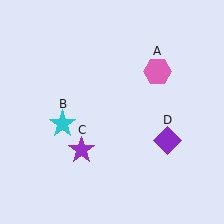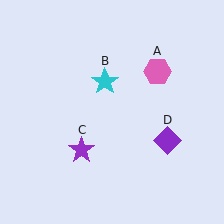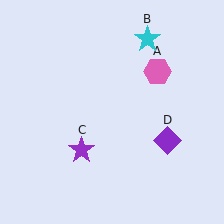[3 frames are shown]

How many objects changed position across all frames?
1 object changed position: cyan star (object B).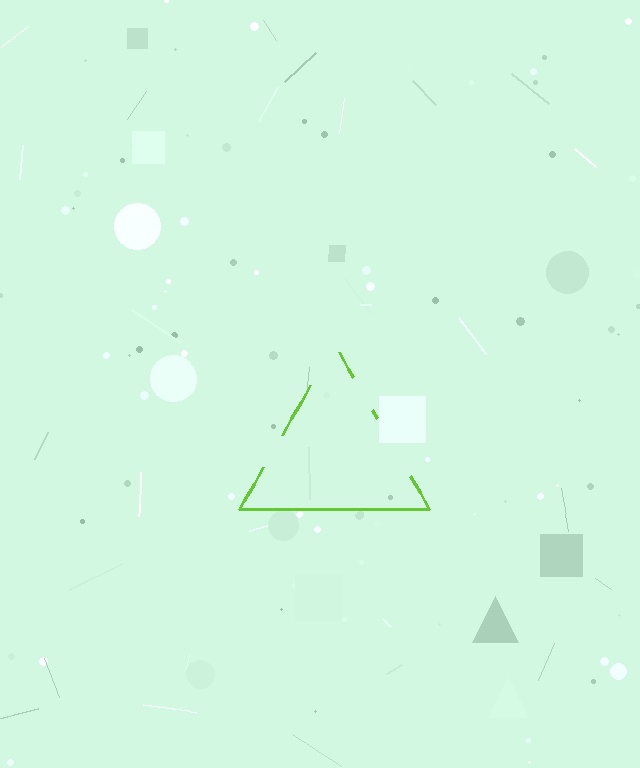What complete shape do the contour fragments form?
The contour fragments form a triangle.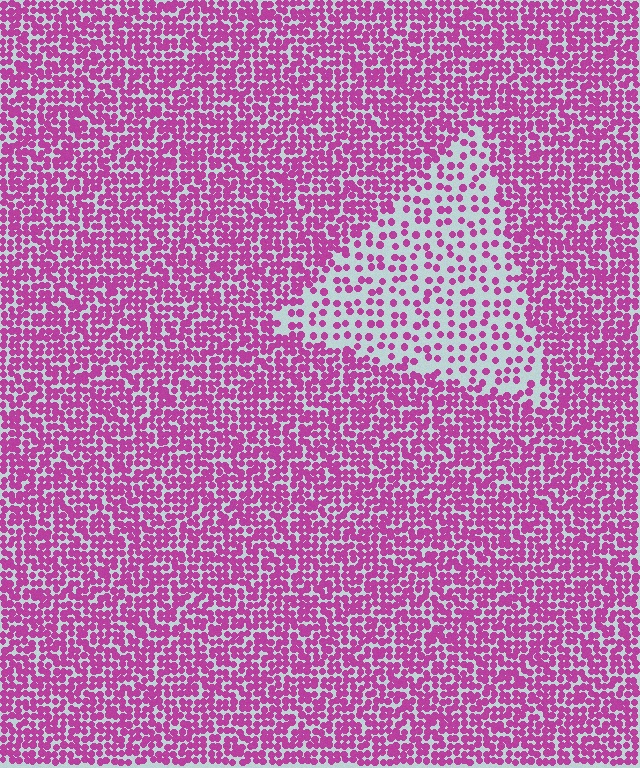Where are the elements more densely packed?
The elements are more densely packed outside the triangle boundary.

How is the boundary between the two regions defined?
The boundary is defined by a change in element density (approximately 2.4x ratio). All elements are the same color, size, and shape.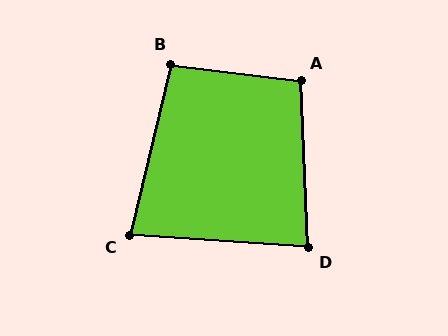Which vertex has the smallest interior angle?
C, at approximately 80 degrees.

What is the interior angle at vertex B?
Approximately 97 degrees (obtuse).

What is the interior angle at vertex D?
Approximately 83 degrees (acute).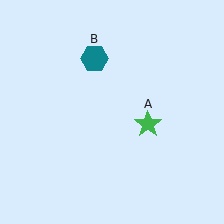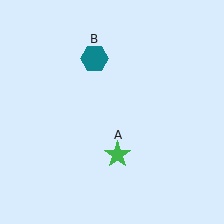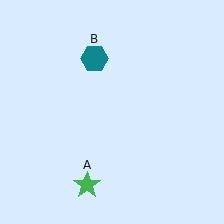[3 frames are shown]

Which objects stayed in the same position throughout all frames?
Teal hexagon (object B) remained stationary.